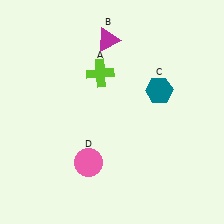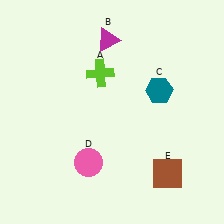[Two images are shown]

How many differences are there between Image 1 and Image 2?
There is 1 difference between the two images.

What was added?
A brown square (E) was added in Image 2.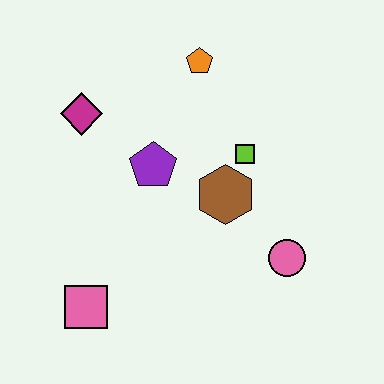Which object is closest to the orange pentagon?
The lime square is closest to the orange pentagon.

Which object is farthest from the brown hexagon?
The pink square is farthest from the brown hexagon.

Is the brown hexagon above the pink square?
Yes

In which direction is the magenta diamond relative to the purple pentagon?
The magenta diamond is to the left of the purple pentagon.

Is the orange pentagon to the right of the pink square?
Yes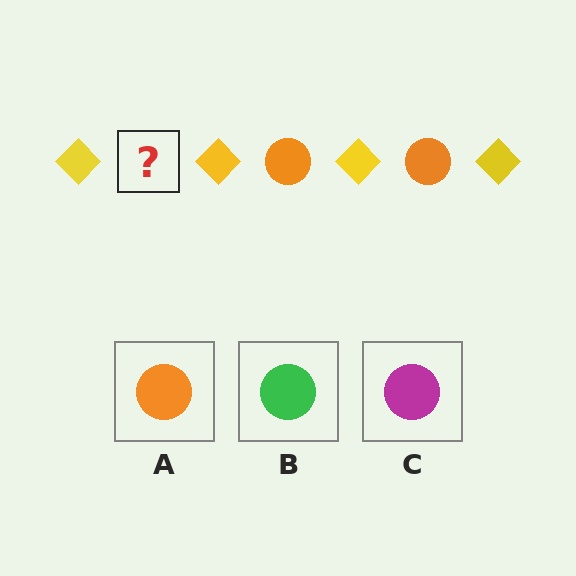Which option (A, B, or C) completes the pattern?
A.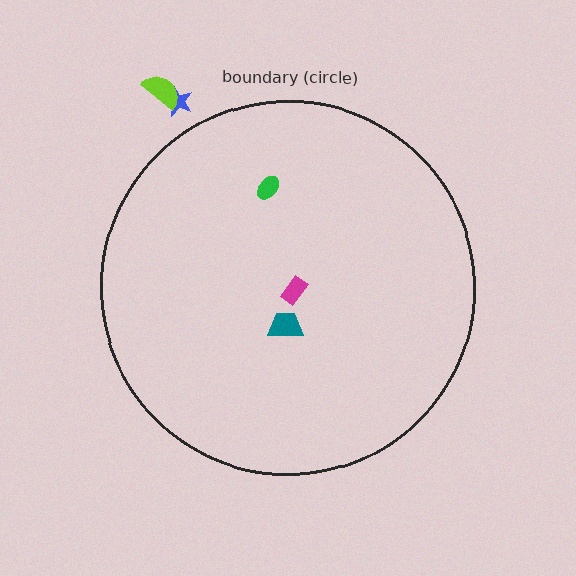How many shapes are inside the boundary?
3 inside, 2 outside.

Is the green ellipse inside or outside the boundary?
Inside.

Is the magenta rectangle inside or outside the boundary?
Inside.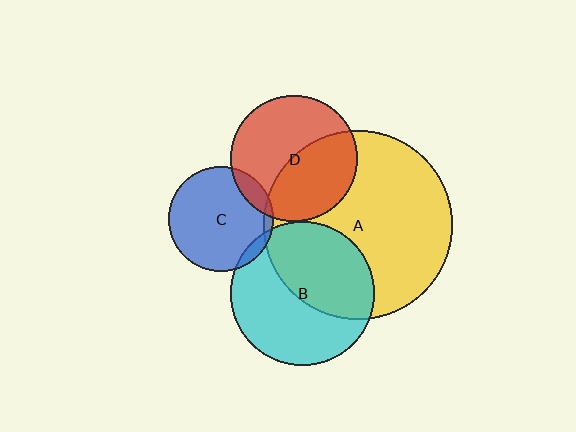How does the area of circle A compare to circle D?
Approximately 2.2 times.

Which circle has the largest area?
Circle A (yellow).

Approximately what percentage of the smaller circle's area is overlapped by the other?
Approximately 5%.